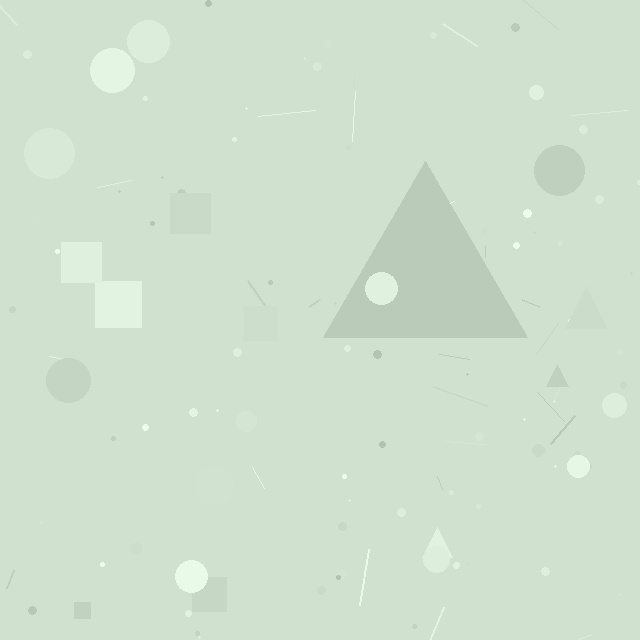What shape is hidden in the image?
A triangle is hidden in the image.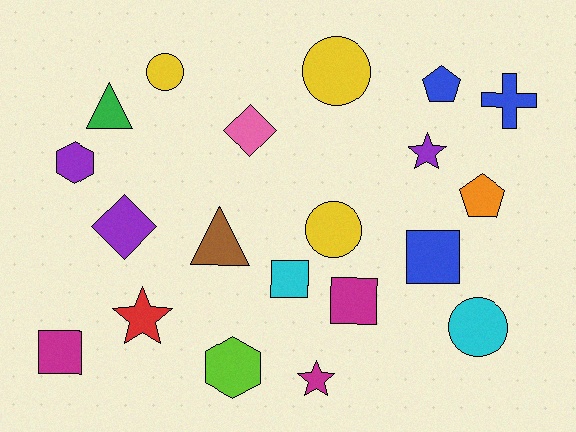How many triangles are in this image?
There are 2 triangles.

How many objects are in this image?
There are 20 objects.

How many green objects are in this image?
There is 1 green object.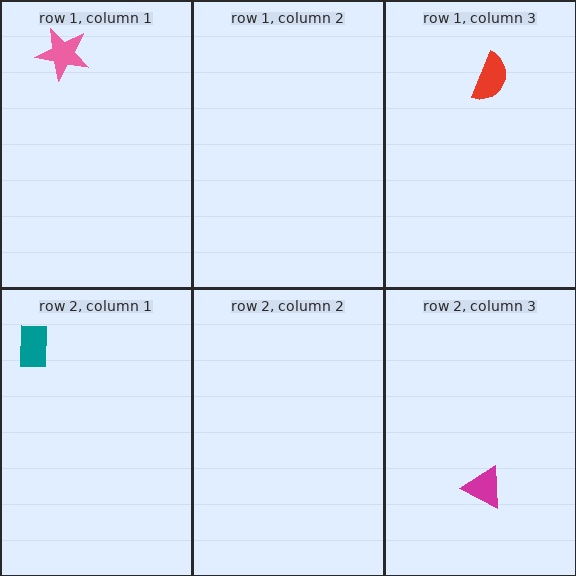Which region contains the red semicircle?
The row 1, column 3 region.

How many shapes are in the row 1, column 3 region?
1.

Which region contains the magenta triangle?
The row 2, column 3 region.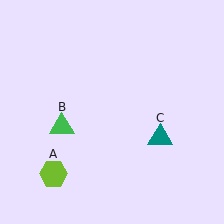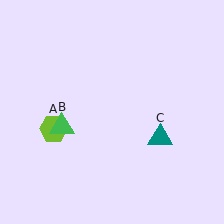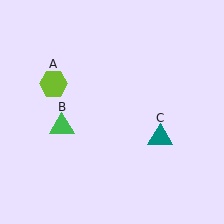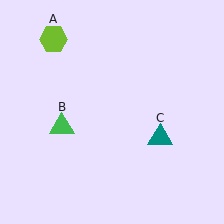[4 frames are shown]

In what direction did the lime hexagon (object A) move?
The lime hexagon (object A) moved up.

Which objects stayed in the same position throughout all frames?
Green triangle (object B) and teal triangle (object C) remained stationary.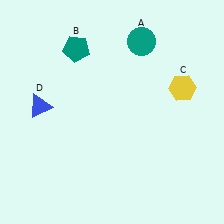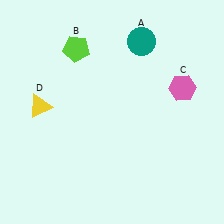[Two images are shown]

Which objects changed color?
B changed from teal to lime. C changed from yellow to pink. D changed from blue to yellow.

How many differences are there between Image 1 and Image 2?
There are 3 differences between the two images.